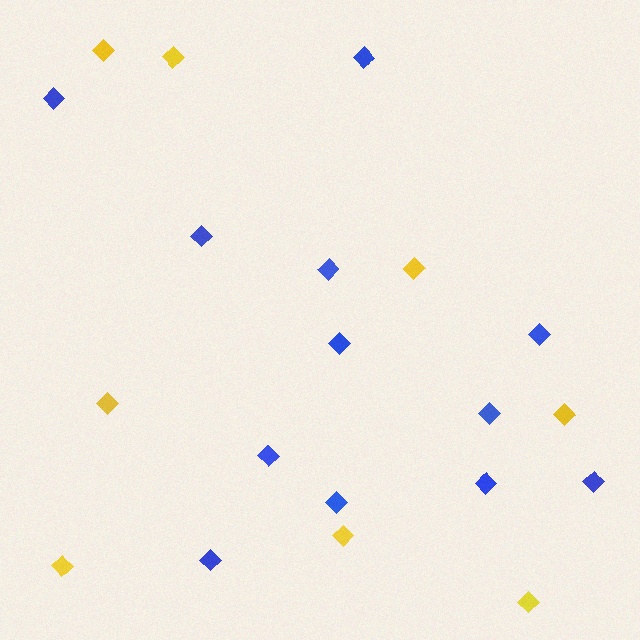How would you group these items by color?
There are 2 groups: one group of blue diamonds (12) and one group of yellow diamonds (8).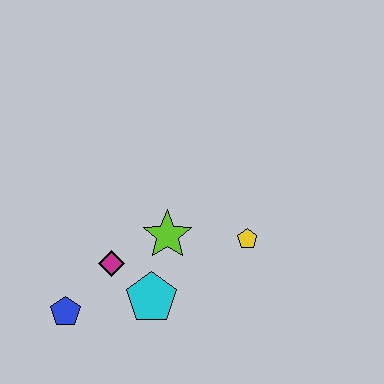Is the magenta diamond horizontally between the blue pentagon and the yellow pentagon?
Yes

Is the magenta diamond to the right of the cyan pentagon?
No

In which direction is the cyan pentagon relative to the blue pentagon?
The cyan pentagon is to the right of the blue pentagon.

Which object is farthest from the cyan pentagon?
The yellow pentagon is farthest from the cyan pentagon.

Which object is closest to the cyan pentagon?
The magenta diamond is closest to the cyan pentagon.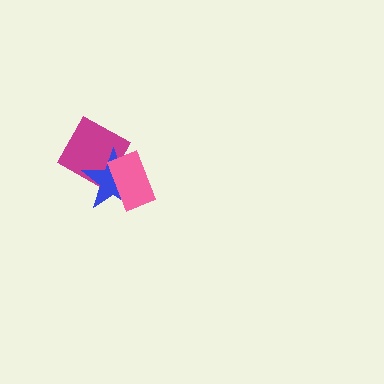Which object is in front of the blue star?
The pink rectangle is in front of the blue star.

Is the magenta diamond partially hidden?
Yes, it is partially covered by another shape.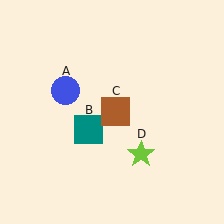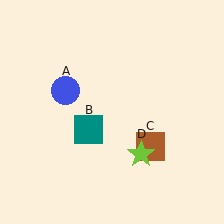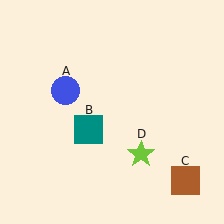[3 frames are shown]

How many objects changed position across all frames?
1 object changed position: brown square (object C).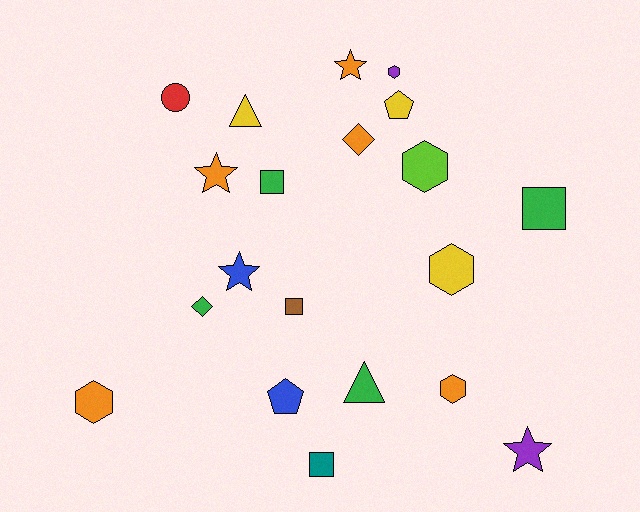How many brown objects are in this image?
There is 1 brown object.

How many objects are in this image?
There are 20 objects.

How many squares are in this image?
There are 4 squares.